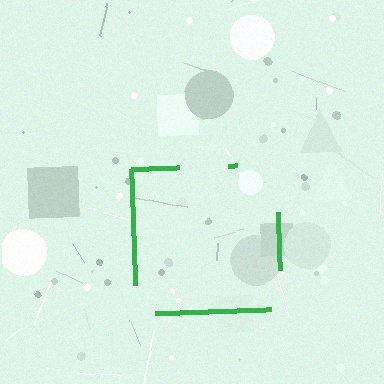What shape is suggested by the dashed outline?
The dashed outline suggests a square.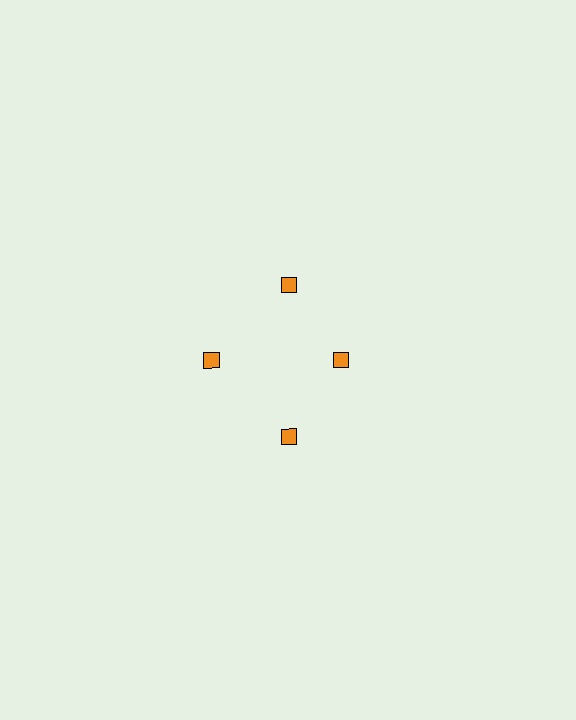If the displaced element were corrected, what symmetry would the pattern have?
It would have 4-fold rotational symmetry — the pattern would map onto itself every 90 degrees.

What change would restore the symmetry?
The symmetry would be restored by moving it outward, back onto the ring so that all 4 diamonds sit at equal angles and equal distance from the center.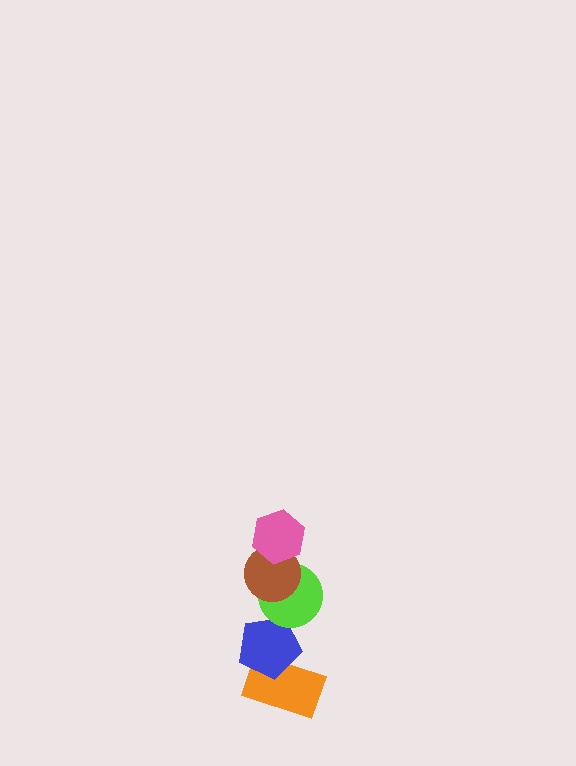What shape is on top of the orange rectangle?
The blue pentagon is on top of the orange rectangle.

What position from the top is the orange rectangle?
The orange rectangle is 5th from the top.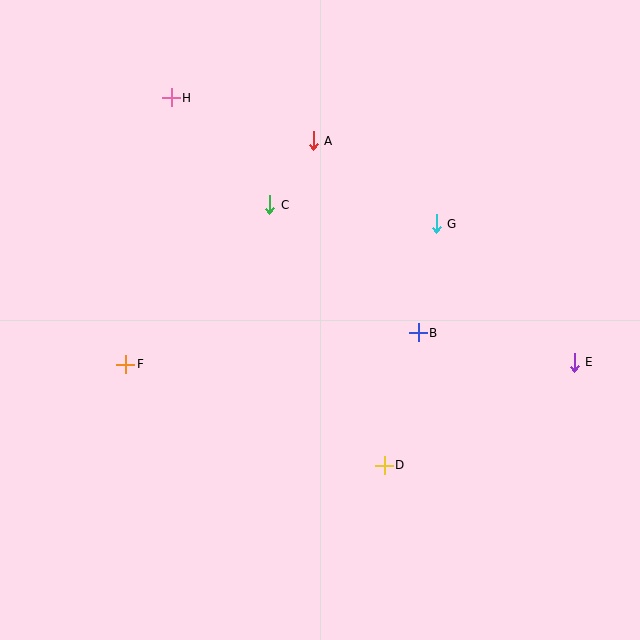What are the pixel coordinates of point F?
Point F is at (126, 364).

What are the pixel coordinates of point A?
Point A is at (313, 141).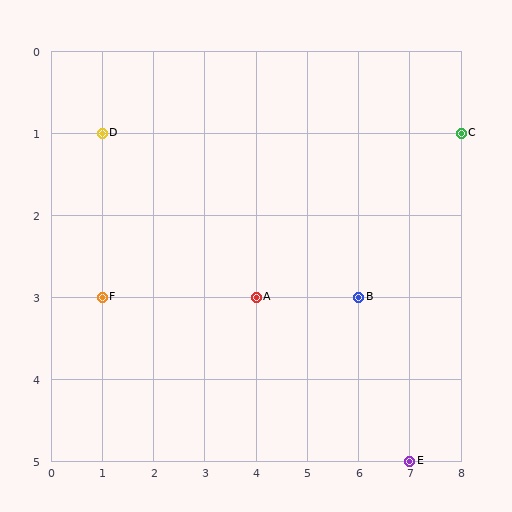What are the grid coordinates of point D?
Point D is at grid coordinates (1, 1).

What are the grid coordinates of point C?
Point C is at grid coordinates (8, 1).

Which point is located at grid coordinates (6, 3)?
Point B is at (6, 3).